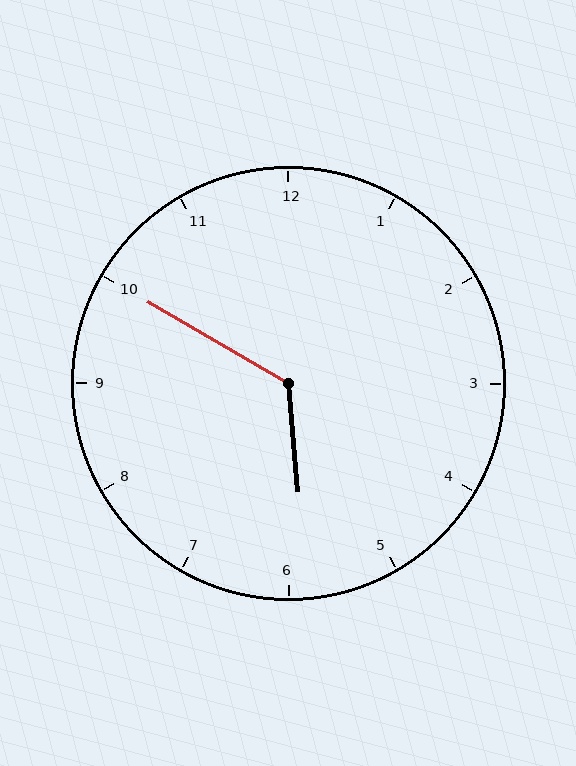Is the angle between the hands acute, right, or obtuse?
It is obtuse.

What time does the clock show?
5:50.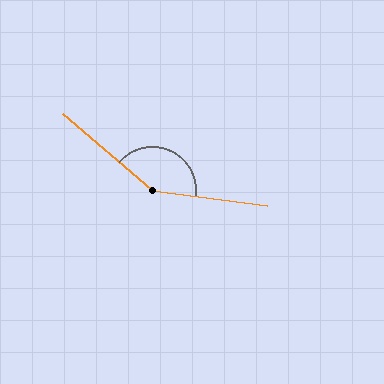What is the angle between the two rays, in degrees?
Approximately 147 degrees.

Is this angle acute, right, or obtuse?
It is obtuse.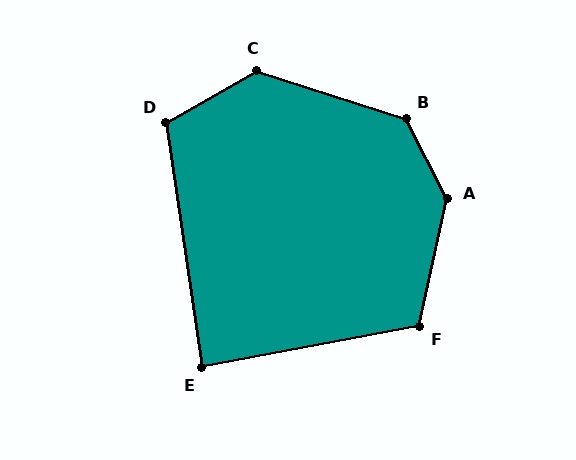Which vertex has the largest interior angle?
A, at approximately 140 degrees.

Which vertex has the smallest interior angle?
E, at approximately 88 degrees.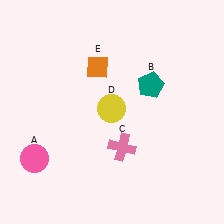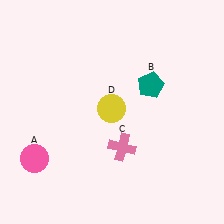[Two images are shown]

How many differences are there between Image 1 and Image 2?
There is 1 difference between the two images.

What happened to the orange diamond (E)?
The orange diamond (E) was removed in Image 2. It was in the top-left area of Image 1.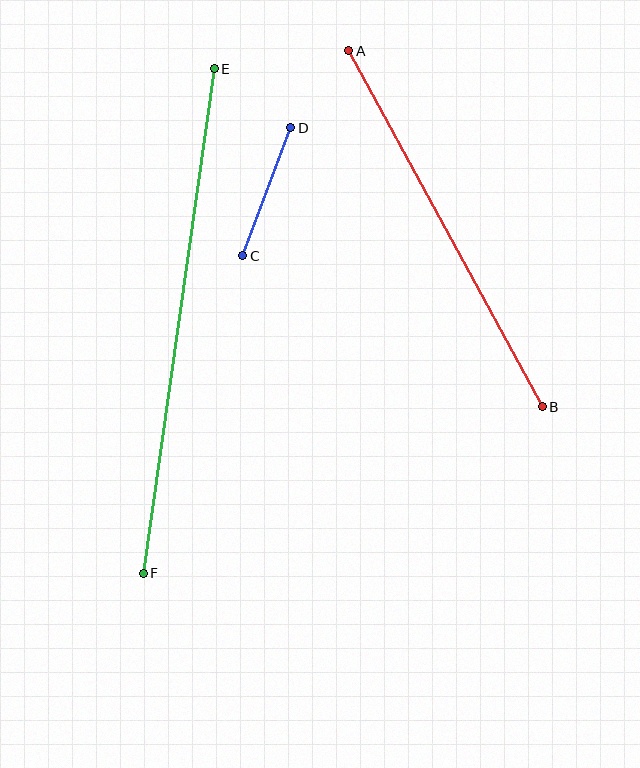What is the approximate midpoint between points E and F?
The midpoint is at approximately (179, 321) pixels.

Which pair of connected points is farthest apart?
Points E and F are farthest apart.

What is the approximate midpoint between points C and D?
The midpoint is at approximately (267, 192) pixels.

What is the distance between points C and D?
The distance is approximately 137 pixels.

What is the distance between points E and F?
The distance is approximately 509 pixels.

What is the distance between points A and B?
The distance is approximately 405 pixels.